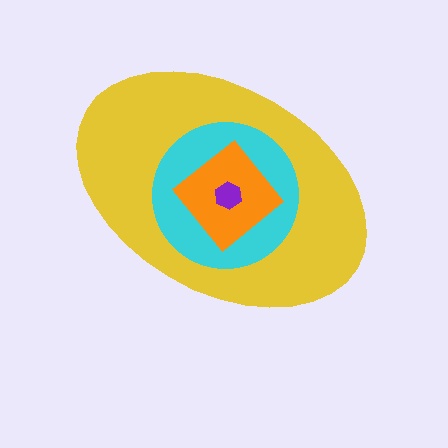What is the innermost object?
The purple hexagon.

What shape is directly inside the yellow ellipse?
The cyan circle.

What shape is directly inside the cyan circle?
The orange diamond.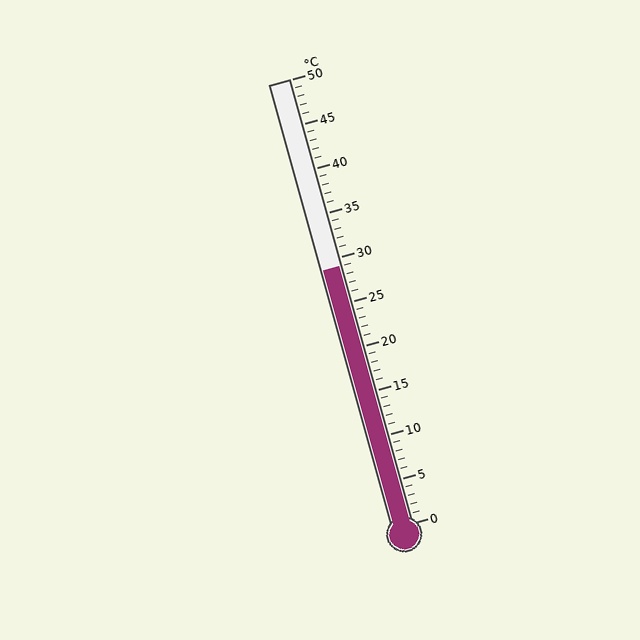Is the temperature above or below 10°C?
The temperature is above 10°C.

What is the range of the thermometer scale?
The thermometer scale ranges from 0°C to 50°C.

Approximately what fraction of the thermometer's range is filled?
The thermometer is filled to approximately 60% of its range.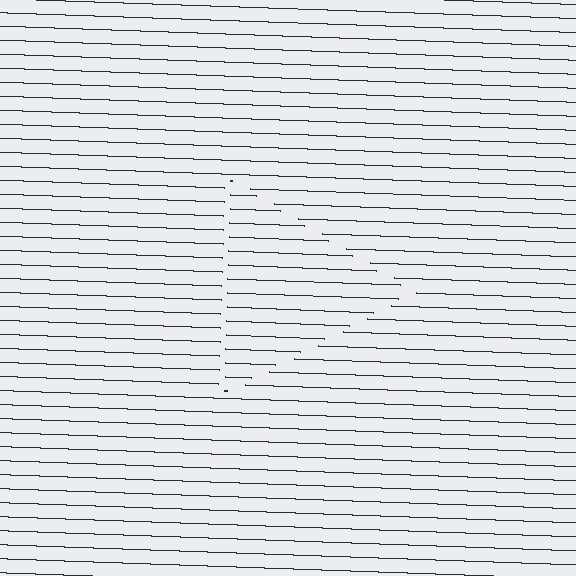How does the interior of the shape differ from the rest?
The interior of the shape contains the same grating, shifted by half a period — the contour is defined by the phase discontinuity where line-ends from the inner and outer gratings abut.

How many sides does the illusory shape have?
3 sides — the line-ends trace a triangle.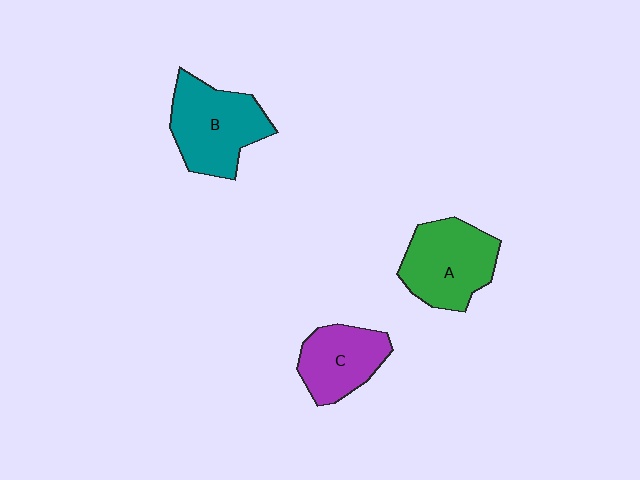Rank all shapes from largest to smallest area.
From largest to smallest: B (teal), A (green), C (purple).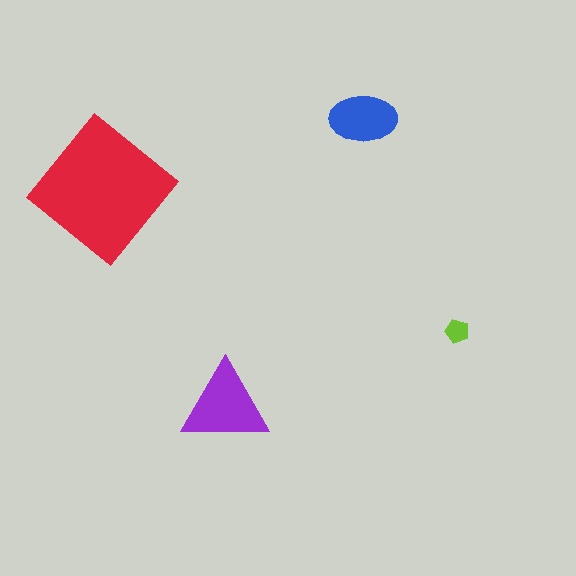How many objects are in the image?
There are 4 objects in the image.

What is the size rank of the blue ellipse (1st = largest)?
3rd.